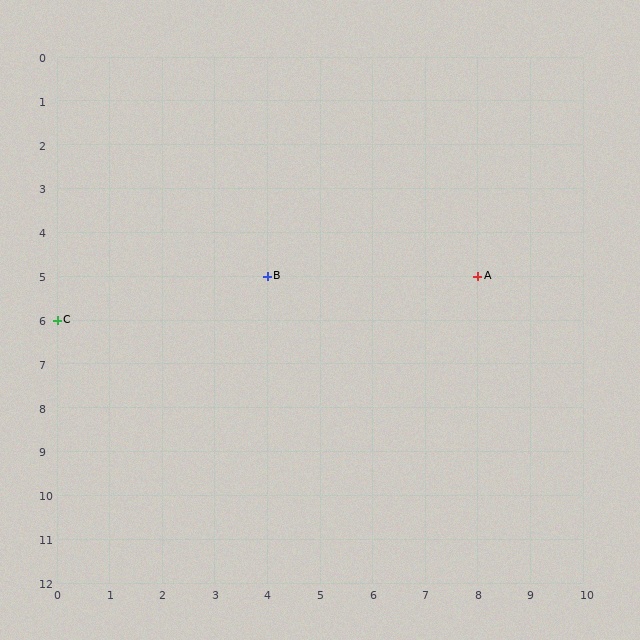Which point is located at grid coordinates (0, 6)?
Point C is at (0, 6).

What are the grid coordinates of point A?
Point A is at grid coordinates (8, 5).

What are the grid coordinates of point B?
Point B is at grid coordinates (4, 5).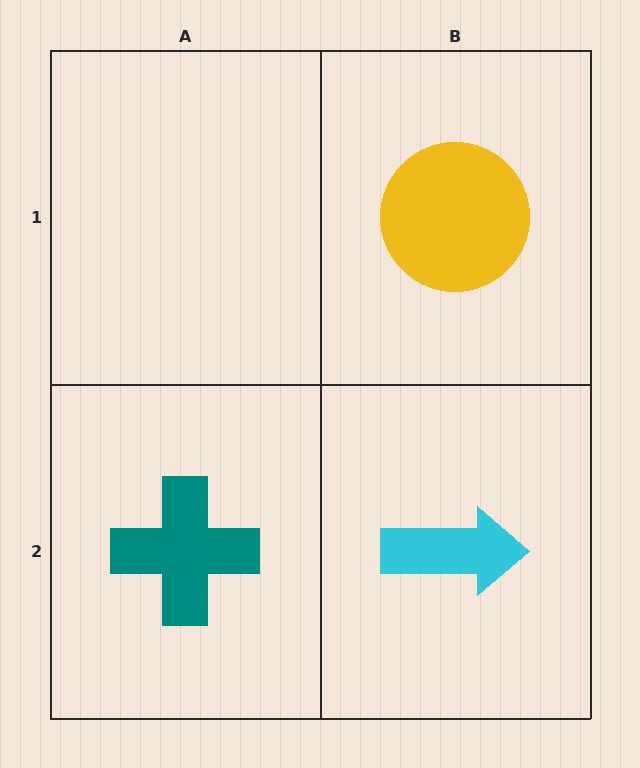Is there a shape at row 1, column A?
No, that cell is empty.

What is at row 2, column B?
A cyan arrow.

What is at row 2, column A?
A teal cross.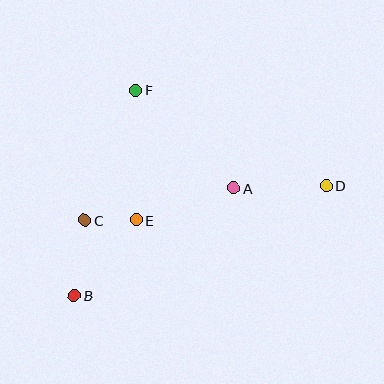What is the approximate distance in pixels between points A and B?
The distance between A and B is approximately 192 pixels.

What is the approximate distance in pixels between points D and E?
The distance between D and E is approximately 193 pixels.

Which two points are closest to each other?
Points C and E are closest to each other.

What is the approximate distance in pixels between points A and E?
The distance between A and E is approximately 103 pixels.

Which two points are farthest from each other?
Points B and D are farthest from each other.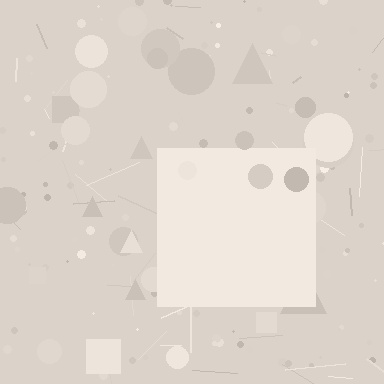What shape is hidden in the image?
A square is hidden in the image.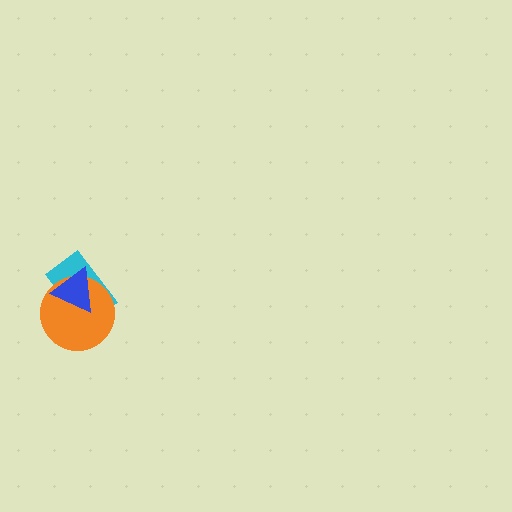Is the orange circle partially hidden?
Yes, it is partially covered by another shape.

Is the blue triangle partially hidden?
No, no other shape covers it.